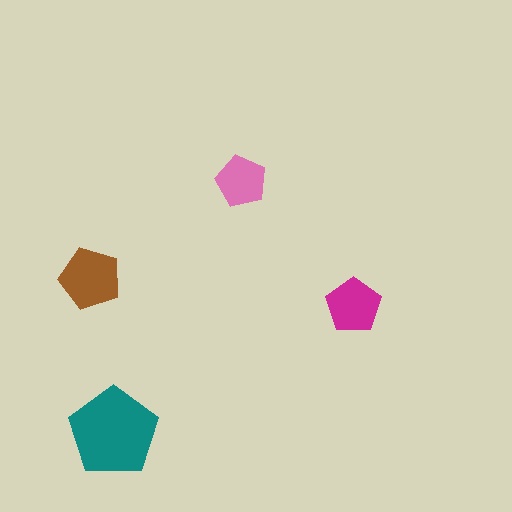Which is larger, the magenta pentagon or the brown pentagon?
The brown one.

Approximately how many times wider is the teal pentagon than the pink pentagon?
About 1.5 times wider.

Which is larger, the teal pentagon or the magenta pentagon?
The teal one.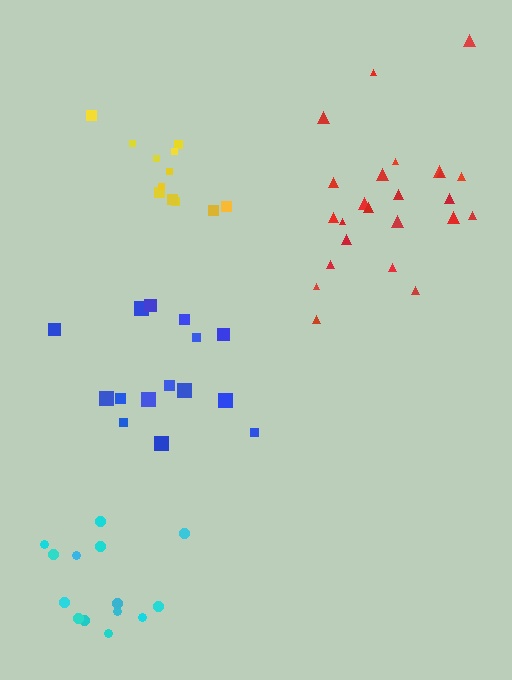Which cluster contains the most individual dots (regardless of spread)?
Red (24).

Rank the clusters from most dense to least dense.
yellow, blue, red, cyan.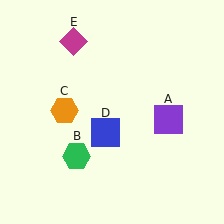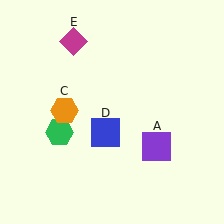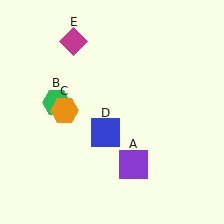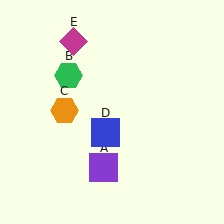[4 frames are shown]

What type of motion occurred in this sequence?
The purple square (object A), green hexagon (object B) rotated clockwise around the center of the scene.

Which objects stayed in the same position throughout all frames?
Orange hexagon (object C) and blue square (object D) and magenta diamond (object E) remained stationary.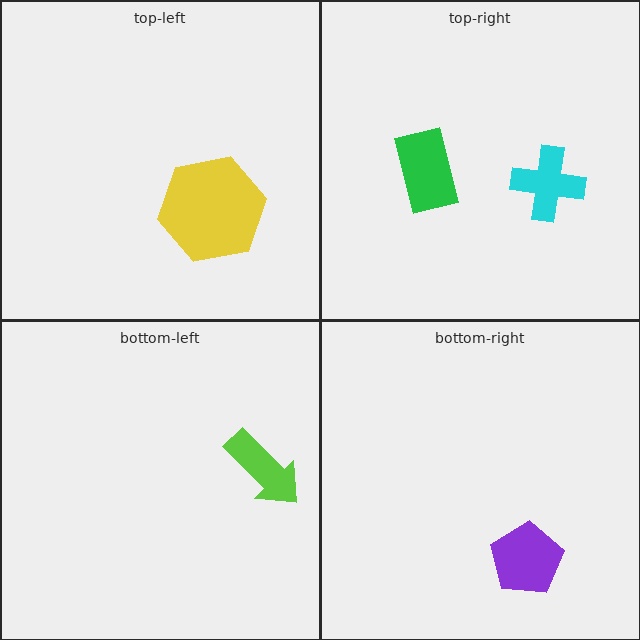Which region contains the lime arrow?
The bottom-left region.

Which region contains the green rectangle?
The top-right region.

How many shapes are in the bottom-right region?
1.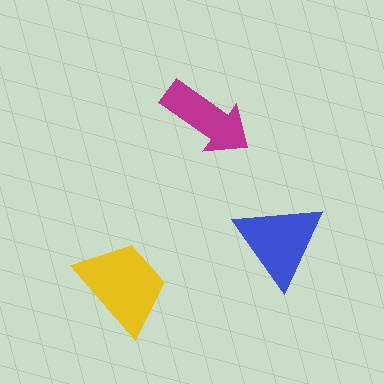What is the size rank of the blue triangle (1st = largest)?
2nd.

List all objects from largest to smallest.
The yellow trapezoid, the blue triangle, the magenta arrow.